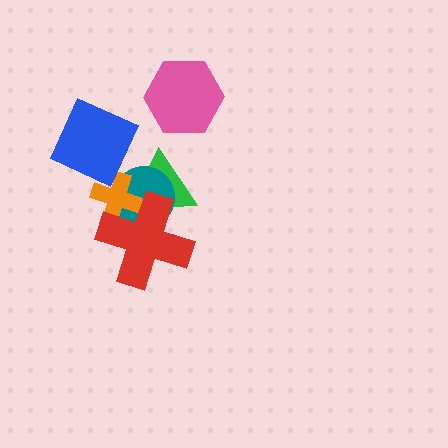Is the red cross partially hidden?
No, no other shape covers it.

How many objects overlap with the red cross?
3 objects overlap with the red cross.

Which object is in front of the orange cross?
The red cross is in front of the orange cross.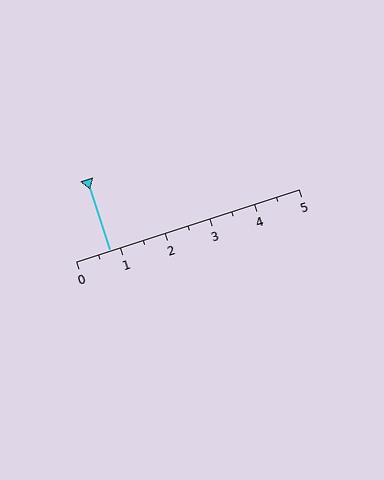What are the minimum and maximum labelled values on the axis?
The axis runs from 0 to 5.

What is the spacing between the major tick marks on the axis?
The major ticks are spaced 1 apart.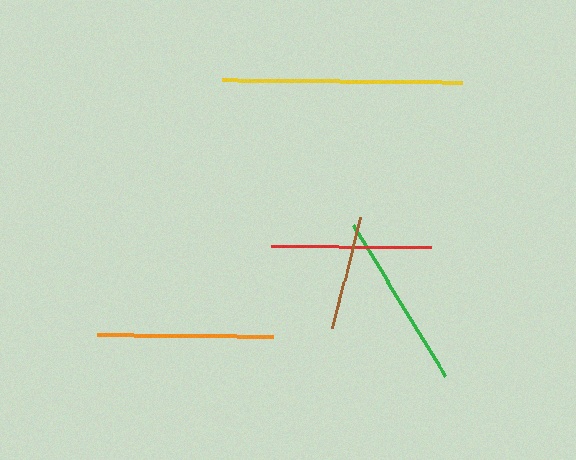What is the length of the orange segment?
The orange segment is approximately 176 pixels long.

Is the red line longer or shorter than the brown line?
The red line is longer than the brown line.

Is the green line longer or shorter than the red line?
The green line is longer than the red line.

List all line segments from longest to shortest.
From longest to shortest: yellow, green, orange, red, brown.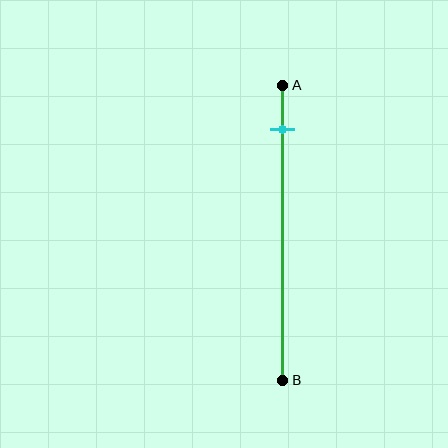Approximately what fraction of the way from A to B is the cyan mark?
The cyan mark is approximately 15% of the way from A to B.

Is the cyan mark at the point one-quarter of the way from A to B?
No, the mark is at about 15% from A, not at the 25% one-quarter point.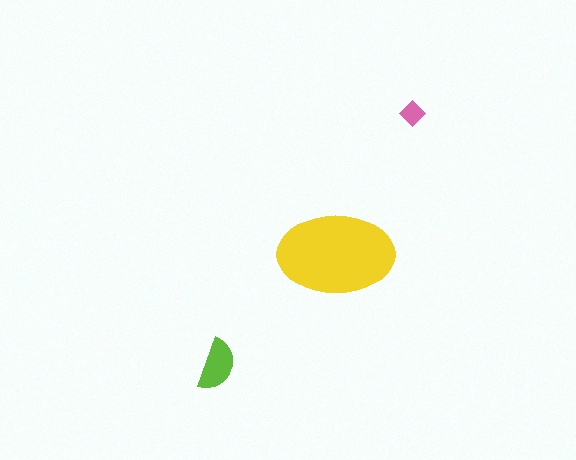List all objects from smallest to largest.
The pink diamond, the lime semicircle, the yellow ellipse.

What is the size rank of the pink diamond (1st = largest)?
3rd.